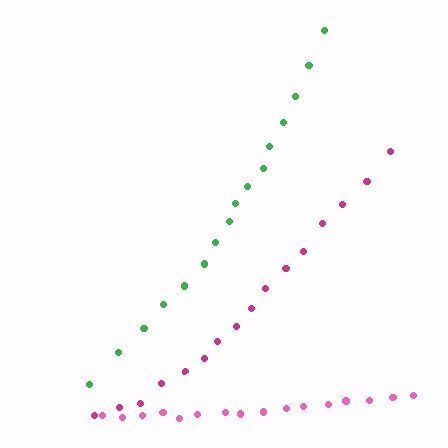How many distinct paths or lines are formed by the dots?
There are 3 distinct paths.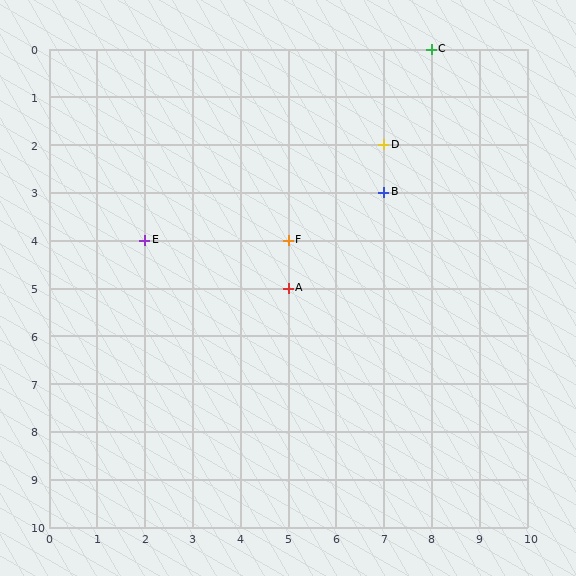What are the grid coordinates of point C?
Point C is at grid coordinates (8, 0).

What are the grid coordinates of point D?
Point D is at grid coordinates (7, 2).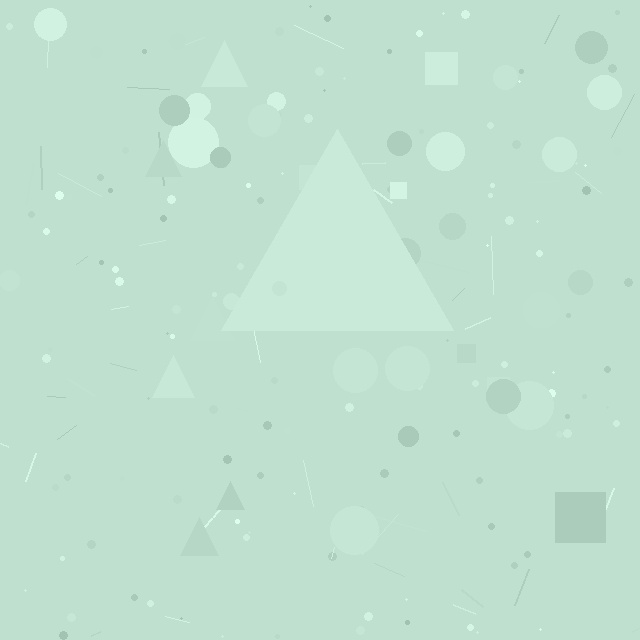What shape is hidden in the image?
A triangle is hidden in the image.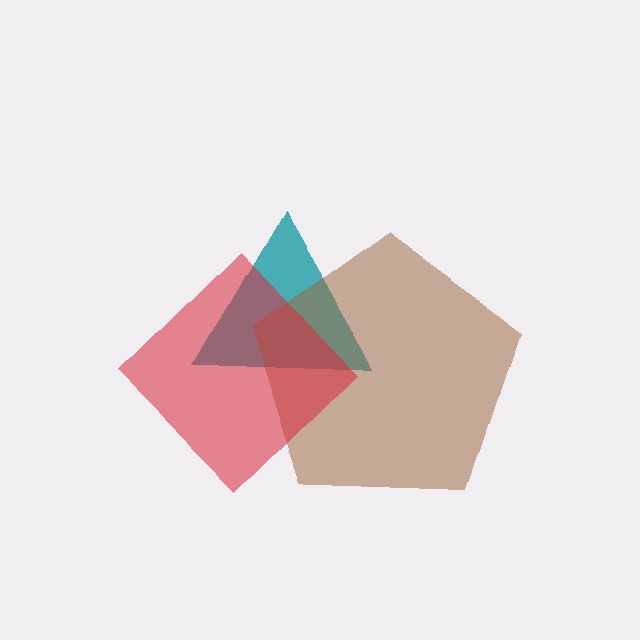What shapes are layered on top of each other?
The layered shapes are: a teal triangle, a brown pentagon, a red diamond.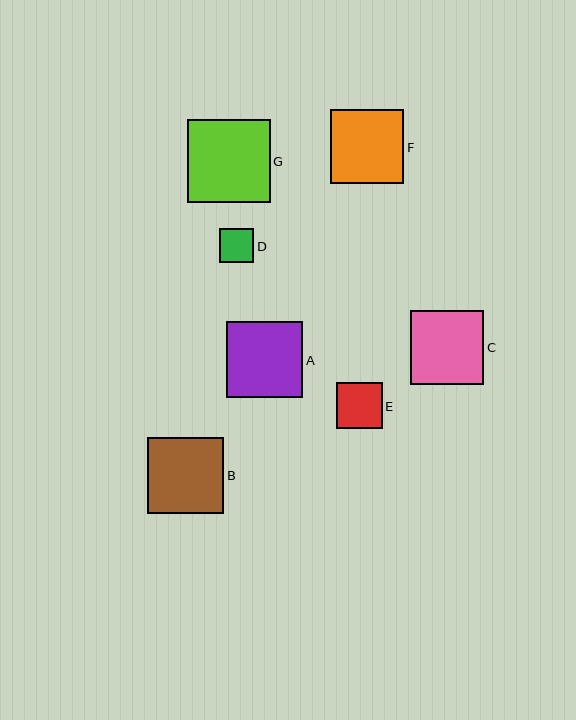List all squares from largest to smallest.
From largest to smallest: G, B, A, C, F, E, D.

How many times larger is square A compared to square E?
Square A is approximately 1.7 times the size of square E.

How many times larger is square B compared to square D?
Square B is approximately 2.2 times the size of square D.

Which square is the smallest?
Square D is the smallest with a size of approximately 34 pixels.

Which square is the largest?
Square G is the largest with a size of approximately 83 pixels.